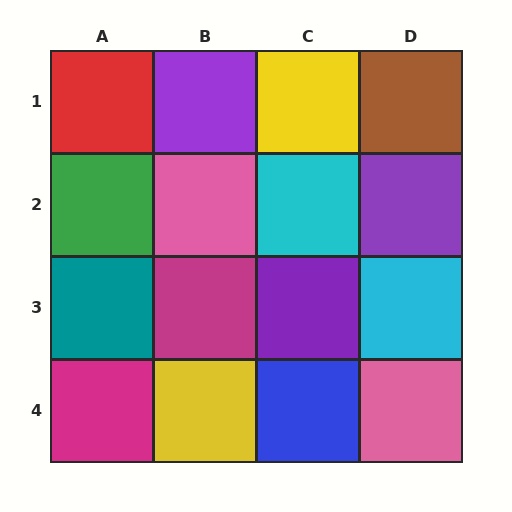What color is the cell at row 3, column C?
Purple.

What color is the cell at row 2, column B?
Pink.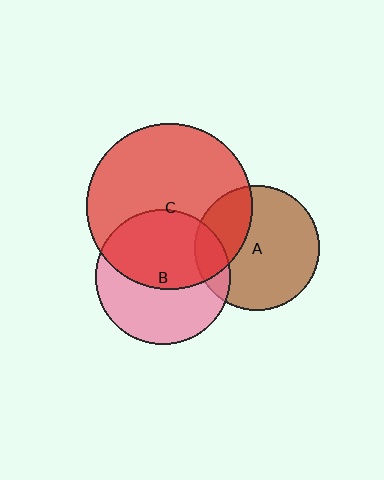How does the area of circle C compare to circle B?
Approximately 1.5 times.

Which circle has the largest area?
Circle C (red).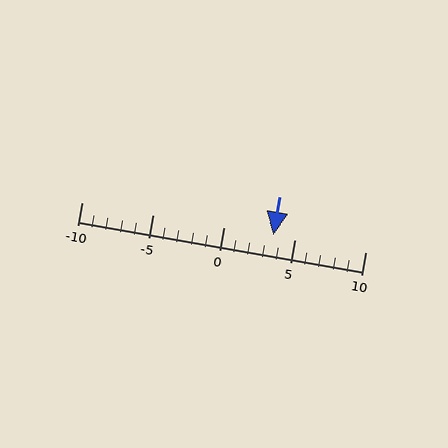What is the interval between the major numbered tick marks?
The major tick marks are spaced 5 units apart.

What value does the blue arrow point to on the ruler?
The blue arrow points to approximately 4.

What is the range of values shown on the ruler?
The ruler shows values from -10 to 10.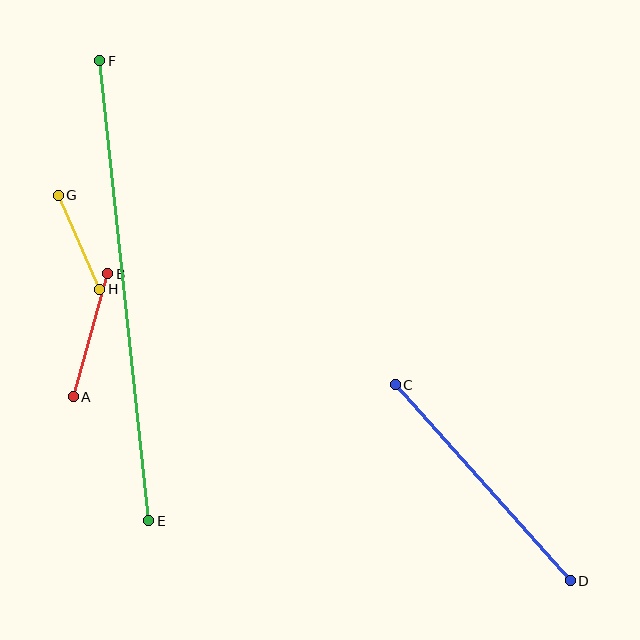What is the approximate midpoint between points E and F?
The midpoint is at approximately (124, 291) pixels.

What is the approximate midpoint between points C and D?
The midpoint is at approximately (483, 483) pixels.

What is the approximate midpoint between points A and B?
The midpoint is at approximately (91, 335) pixels.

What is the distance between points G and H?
The distance is approximately 103 pixels.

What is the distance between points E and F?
The distance is approximately 463 pixels.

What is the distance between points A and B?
The distance is approximately 128 pixels.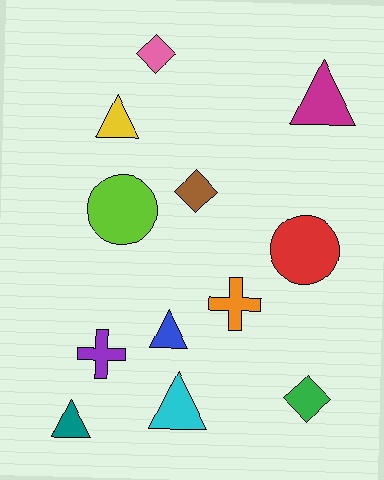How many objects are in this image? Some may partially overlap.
There are 12 objects.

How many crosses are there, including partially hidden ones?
There are 2 crosses.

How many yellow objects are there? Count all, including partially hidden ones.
There is 1 yellow object.